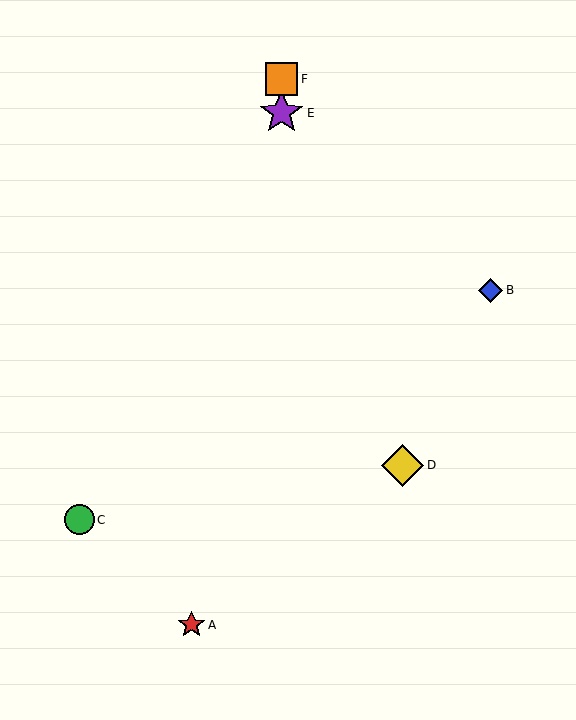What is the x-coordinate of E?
Object E is at x≈282.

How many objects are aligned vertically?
2 objects (E, F) are aligned vertically.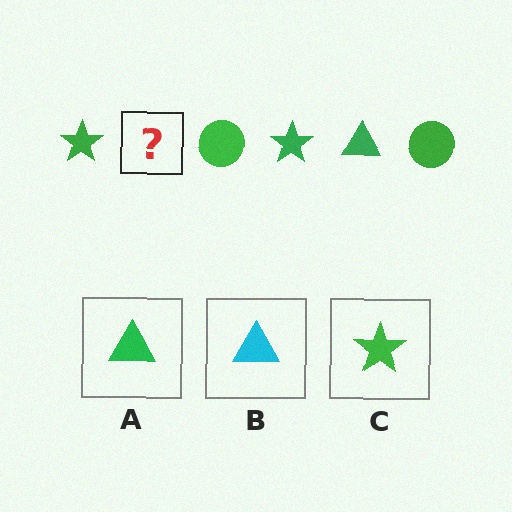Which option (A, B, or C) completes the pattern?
A.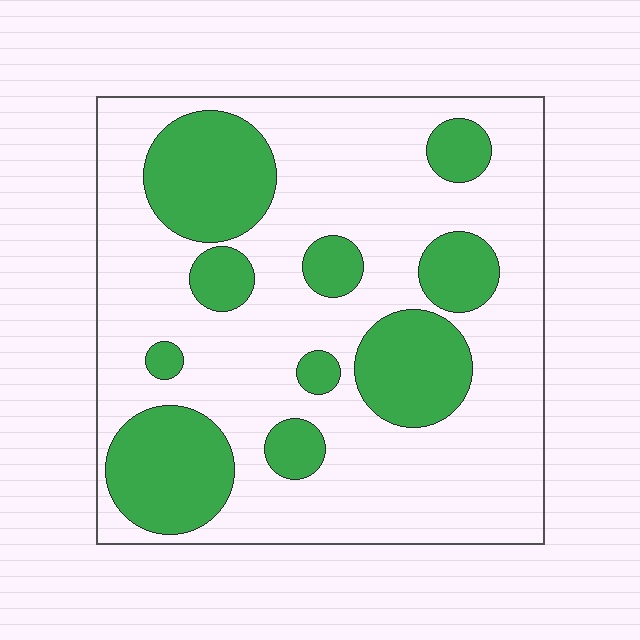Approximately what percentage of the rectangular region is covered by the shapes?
Approximately 30%.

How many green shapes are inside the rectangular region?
10.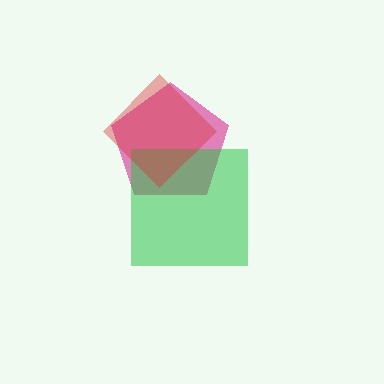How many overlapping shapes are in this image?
There are 3 overlapping shapes in the image.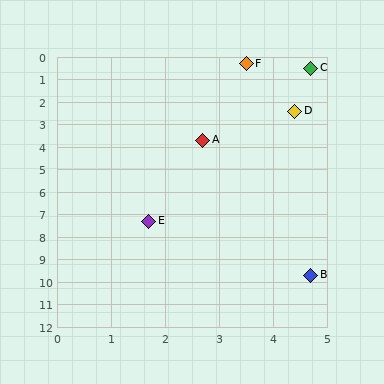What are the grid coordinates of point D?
Point D is at approximately (4.4, 2.4).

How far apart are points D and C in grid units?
Points D and C are about 1.9 grid units apart.